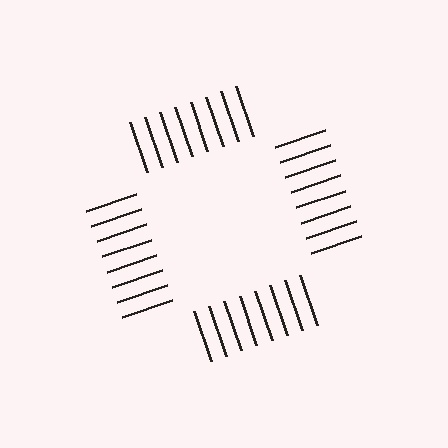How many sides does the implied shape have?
4 sides — the line-ends trace a square.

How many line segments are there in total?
32 — 8 along each of the 4 edges.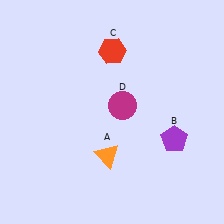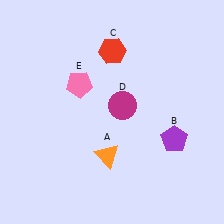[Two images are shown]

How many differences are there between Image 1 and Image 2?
There is 1 difference between the two images.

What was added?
A pink pentagon (E) was added in Image 2.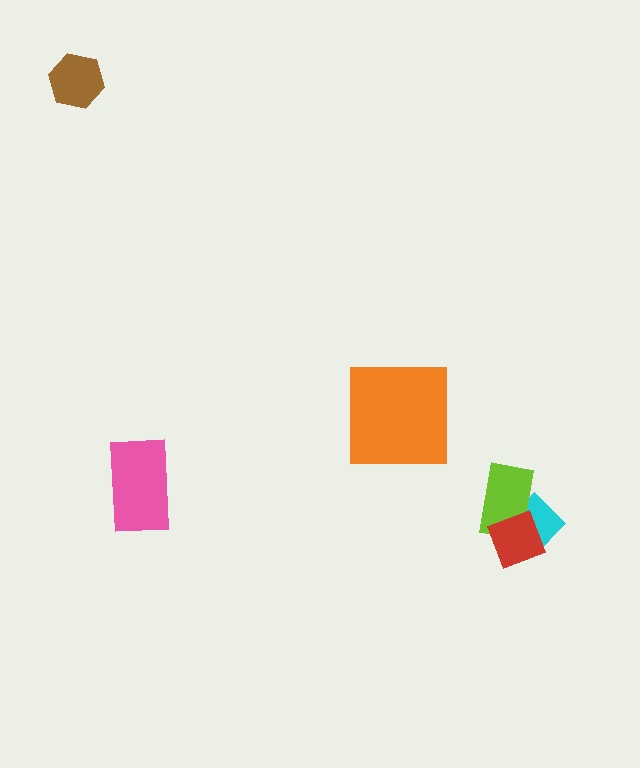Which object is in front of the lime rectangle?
The red diamond is in front of the lime rectangle.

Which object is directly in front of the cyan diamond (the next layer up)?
The lime rectangle is directly in front of the cyan diamond.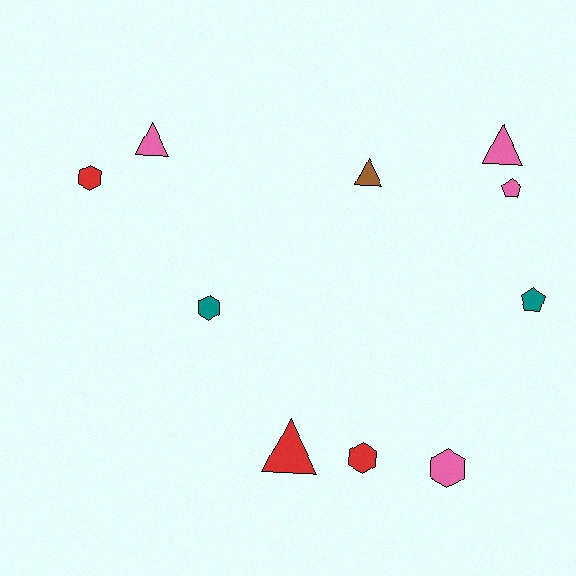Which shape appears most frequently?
Hexagon, with 4 objects.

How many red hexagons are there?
There are 2 red hexagons.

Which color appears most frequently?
Pink, with 4 objects.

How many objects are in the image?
There are 10 objects.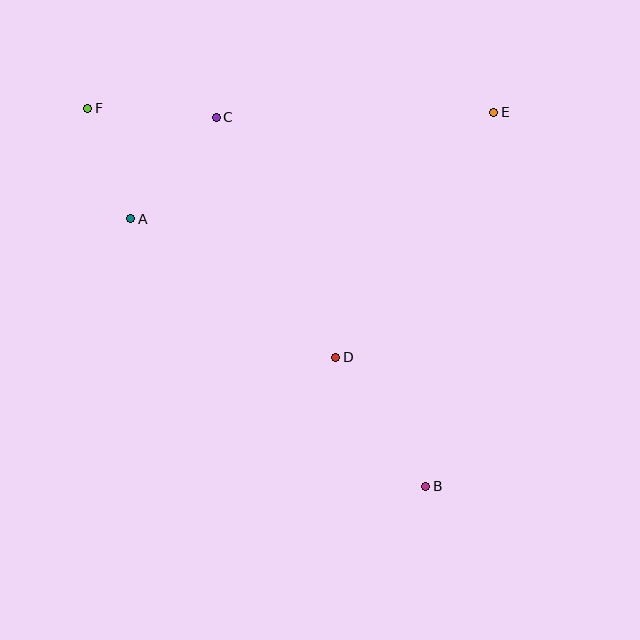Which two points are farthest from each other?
Points B and F are farthest from each other.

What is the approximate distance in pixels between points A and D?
The distance between A and D is approximately 247 pixels.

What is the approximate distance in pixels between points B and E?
The distance between B and E is approximately 380 pixels.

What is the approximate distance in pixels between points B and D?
The distance between B and D is approximately 157 pixels.